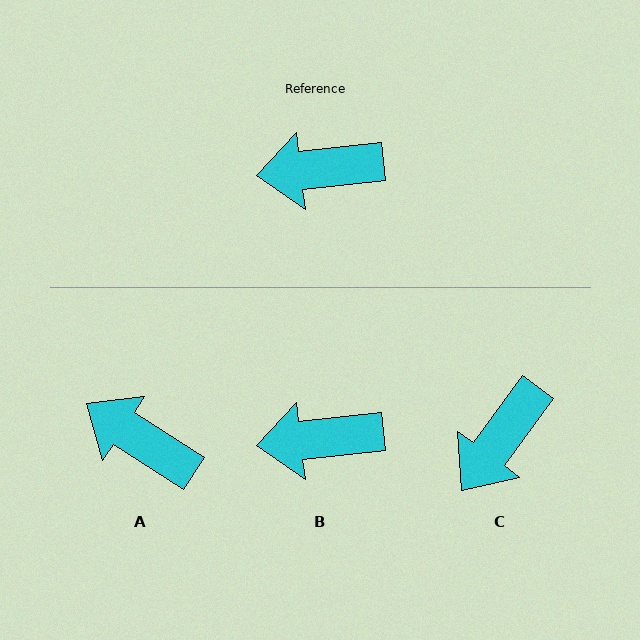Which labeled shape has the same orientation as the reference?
B.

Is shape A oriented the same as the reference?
No, it is off by about 39 degrees.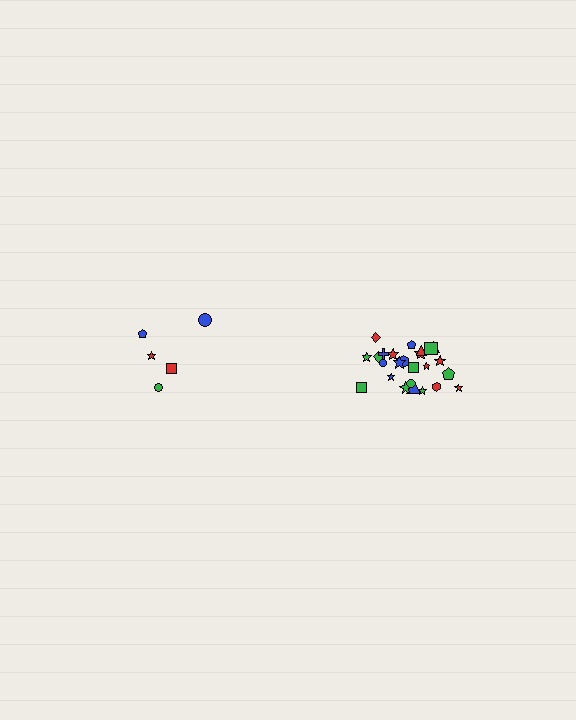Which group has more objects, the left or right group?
The right group.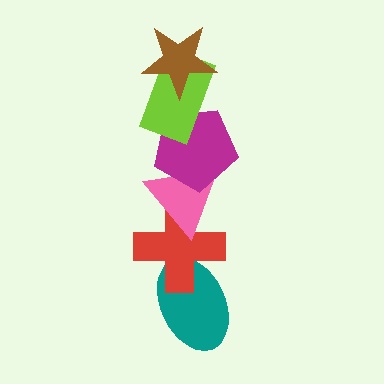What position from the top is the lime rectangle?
The lime rectangle is 2nd from the top.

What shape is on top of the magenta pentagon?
The lime rectangle is on top of the magenta pentagon.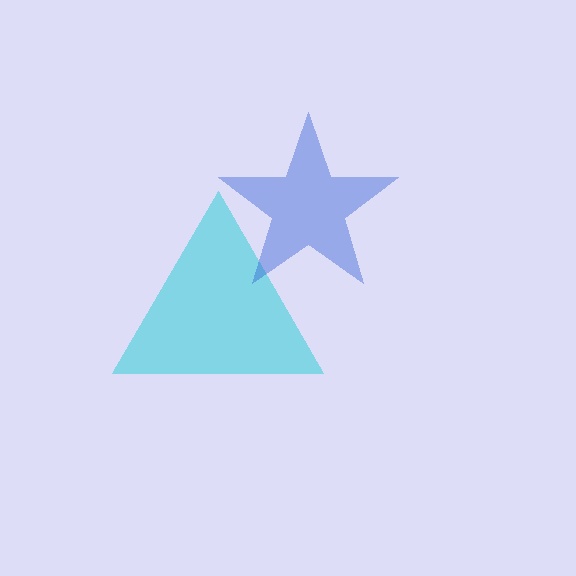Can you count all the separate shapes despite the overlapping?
Yes, there are 2 separate shapes.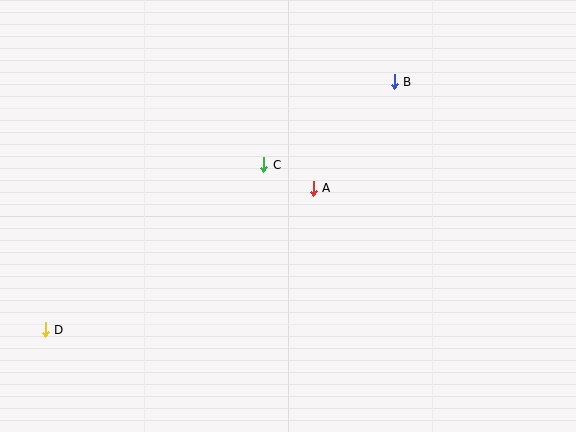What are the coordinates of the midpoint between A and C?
The midpoint between A and C is at (289, 177).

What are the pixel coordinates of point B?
Point B is at (394, 82).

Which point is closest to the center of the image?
Point A at (313, 188) is closest to the center.